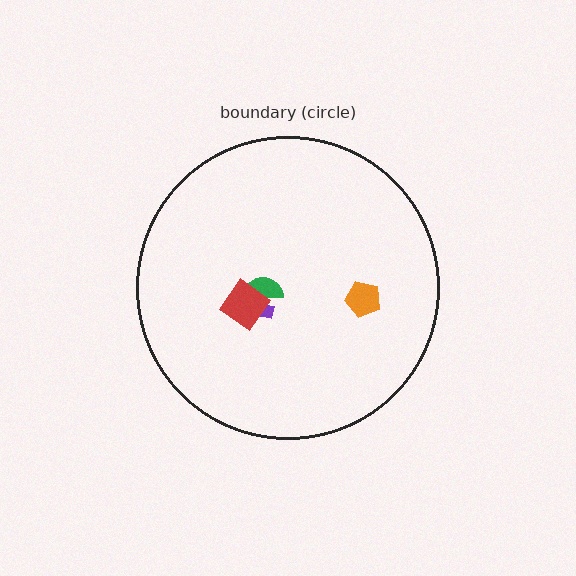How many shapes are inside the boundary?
4 inside, 0 outside.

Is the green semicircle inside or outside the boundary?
Inside.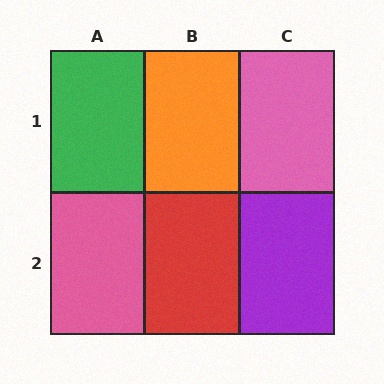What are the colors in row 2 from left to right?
Pink, red, purple.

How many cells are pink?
2 cells are pink.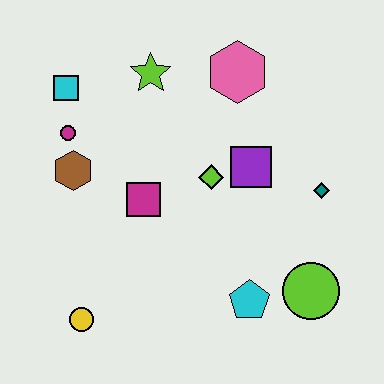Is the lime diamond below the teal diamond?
No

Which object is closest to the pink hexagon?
The lime star is closest to the pink hexagon.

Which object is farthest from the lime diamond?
The yellow circle is farthest from the lime diamond.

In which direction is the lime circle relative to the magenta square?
The lime circle is to the right of the magenta square.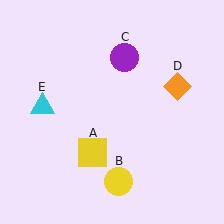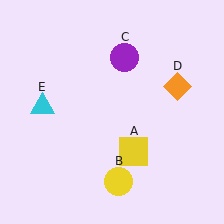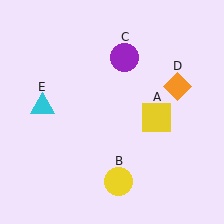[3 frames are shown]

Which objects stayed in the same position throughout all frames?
Yellow circle (object B) and purple circle (object C) and orange diamond (object D) and cyan triangle (object E) remained stationary.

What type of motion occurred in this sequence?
The yellow square (object A) rotated counterclockwise around the center of the scene.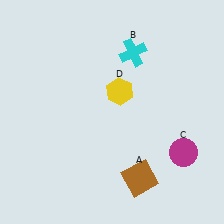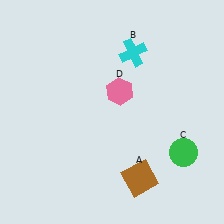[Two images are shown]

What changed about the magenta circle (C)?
In Image 1, C is magenta. In Image 2, it changed to green.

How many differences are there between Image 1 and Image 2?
There are 2 differences between the two images.